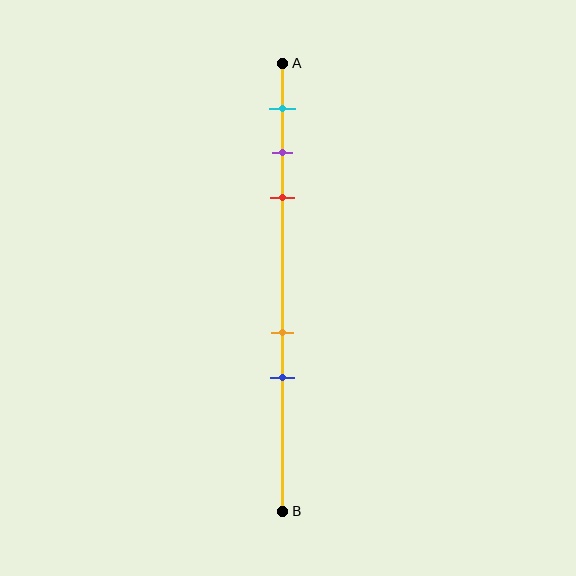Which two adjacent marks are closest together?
The purple and red marks are the closest adjacent pair.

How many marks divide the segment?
There are 5 marks dividing the segment.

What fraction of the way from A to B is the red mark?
The red mark is approximately 30% (0.3) of the way from A to B.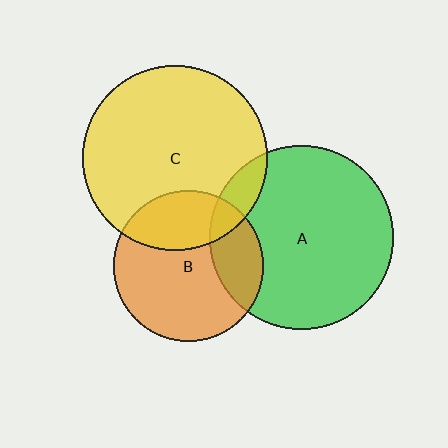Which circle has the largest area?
Circle C (yellow).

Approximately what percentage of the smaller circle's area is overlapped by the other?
Approximately 25%.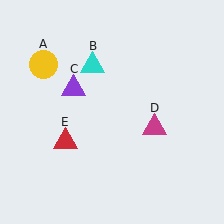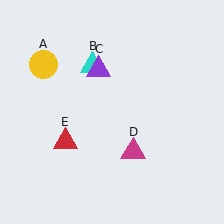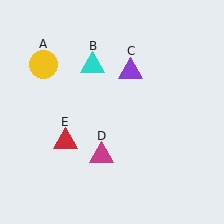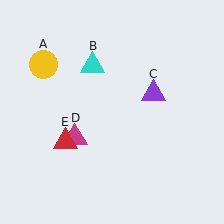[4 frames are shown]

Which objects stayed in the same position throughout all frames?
Yellow circle (object A) and cyan triangle (object B) and red triangle (object E) remained stationary.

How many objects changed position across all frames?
2 objects changed position: purple triangle (object C), magenta triangle (object D).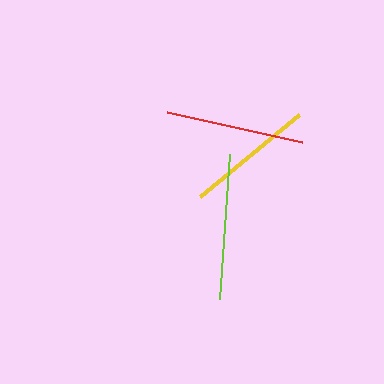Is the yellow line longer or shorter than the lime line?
The lime line is longer than the yellow line.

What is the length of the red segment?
The red segment is approximately 138 pixels long.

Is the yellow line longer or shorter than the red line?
The red line is longer than the yellow line.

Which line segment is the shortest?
The yellow line is the shortest at approximately 129 pixels.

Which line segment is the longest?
The lime line is the longest at approximately 145 pixels.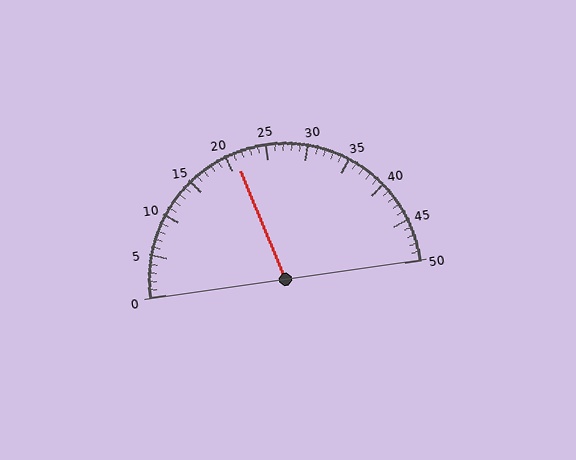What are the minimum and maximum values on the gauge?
The gauge ranges from 0 to 50.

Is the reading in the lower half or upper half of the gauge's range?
The reading is in the lower half of the range (0 to 50).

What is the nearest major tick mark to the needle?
The nearest major tick mark is 20.